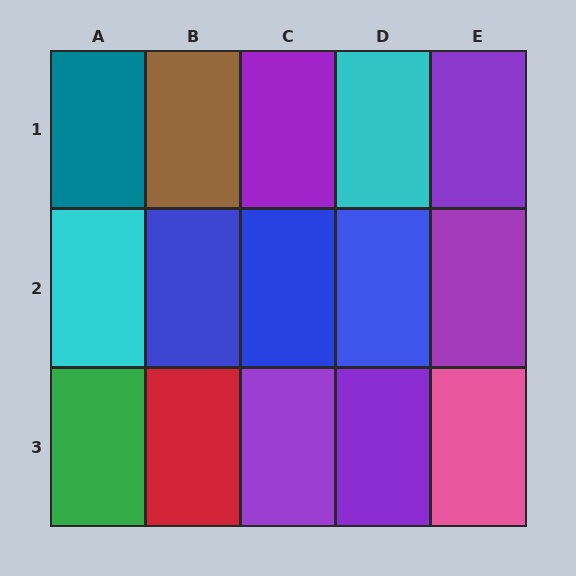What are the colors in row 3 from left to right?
Green, red, purple, purple, pink.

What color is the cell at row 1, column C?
Purple.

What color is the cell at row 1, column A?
Teal.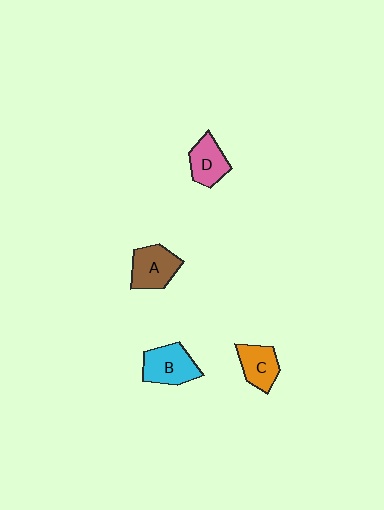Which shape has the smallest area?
Shape C (orange).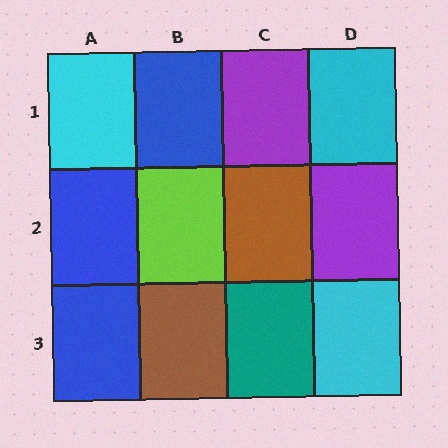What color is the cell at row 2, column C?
Brown.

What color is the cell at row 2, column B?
Lime.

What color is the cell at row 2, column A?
Blue.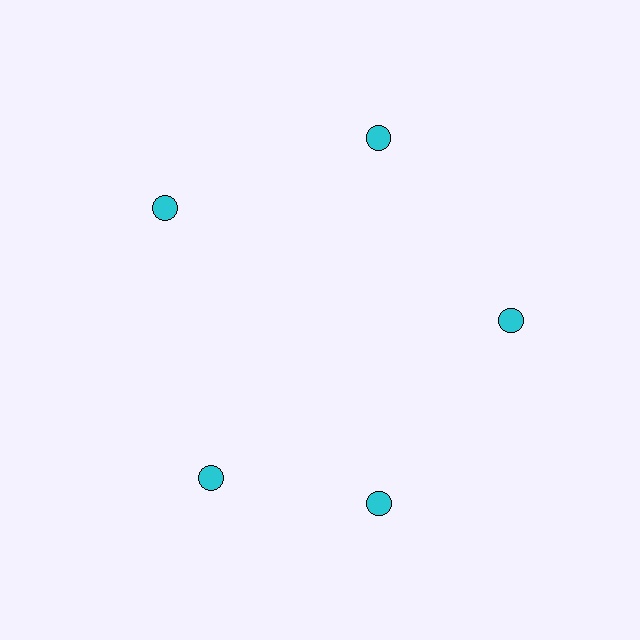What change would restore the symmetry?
The symmetry would be restored by rotating it back into even spacing with its neighbors so that all 5 circles sit at equal angles and equal distance from the center.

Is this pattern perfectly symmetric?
No. The 5 cyan circles are arranged in a ring, but one element near the 8 o'clock position is rotated out of alignment along the ring, breaking the 5-fold rotational symmetry.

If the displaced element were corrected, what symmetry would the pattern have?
It would have 5-fold rotational symmetry — the pattern would map onto itself every 72 degrees.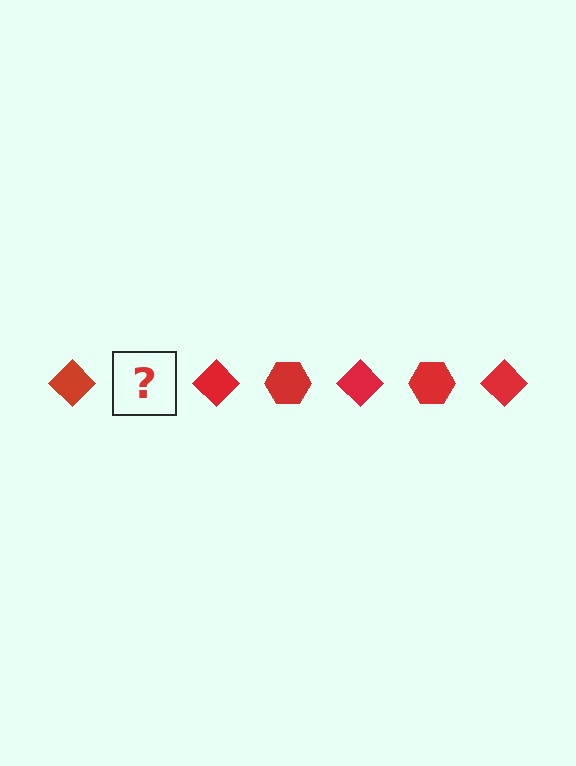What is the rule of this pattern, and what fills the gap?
The rule is that the pattern cycles through diamond, hexagon shapes in red. The gap should be filled with a red hexagon.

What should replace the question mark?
The question mark should be replaced with a red hexagon.